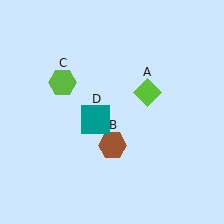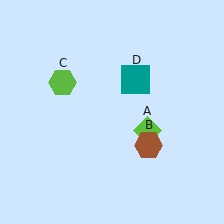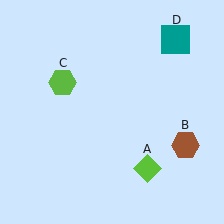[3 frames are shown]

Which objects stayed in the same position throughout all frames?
Lime hexagon (object C) remained stationary.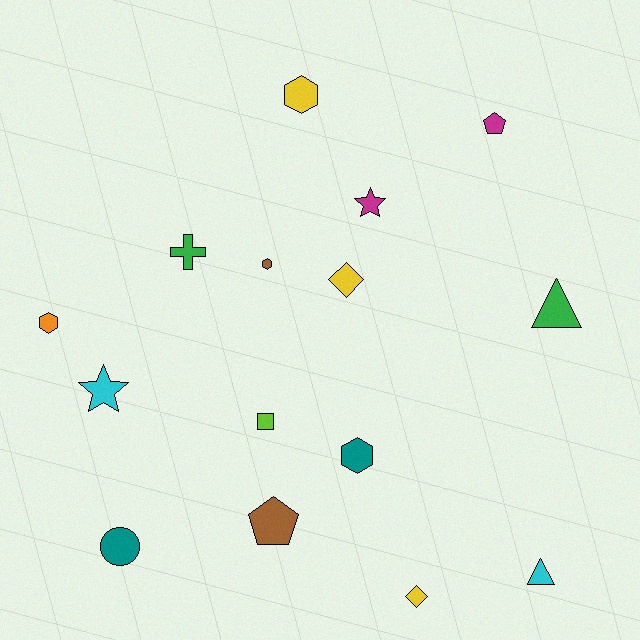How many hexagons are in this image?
There are 4 hexagons.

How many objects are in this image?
There are 15 objects.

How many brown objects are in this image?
There are 2 brown objects.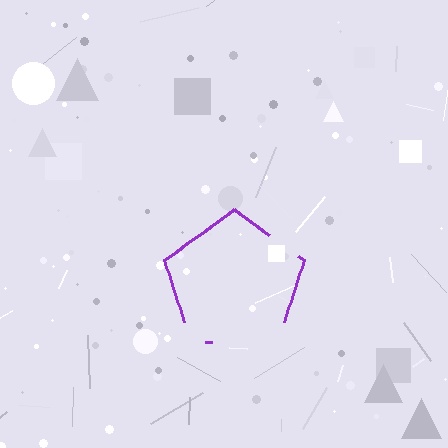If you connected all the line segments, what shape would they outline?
They would outline a pentagon.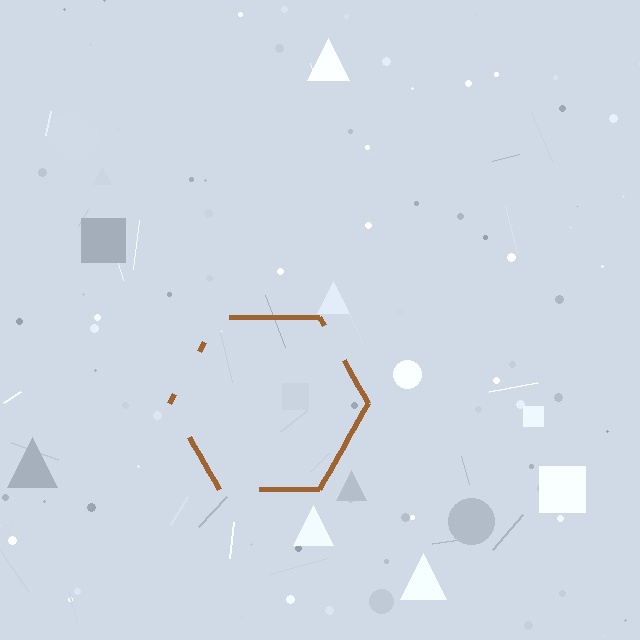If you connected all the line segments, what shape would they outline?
They would outline a hexagon.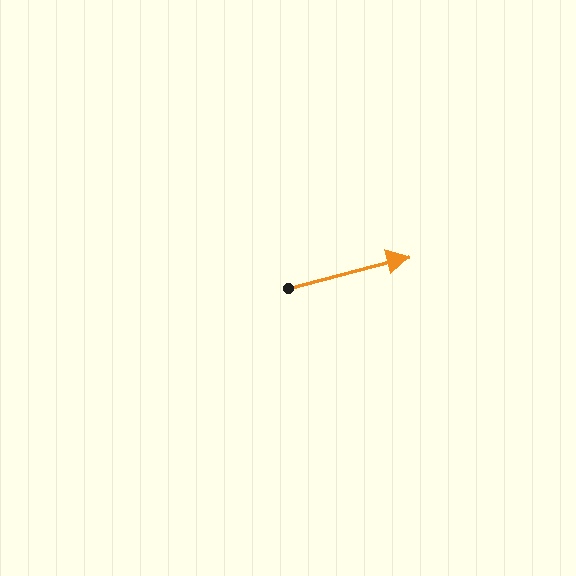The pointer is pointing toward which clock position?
Roughly 3 o'clock.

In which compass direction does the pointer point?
East.